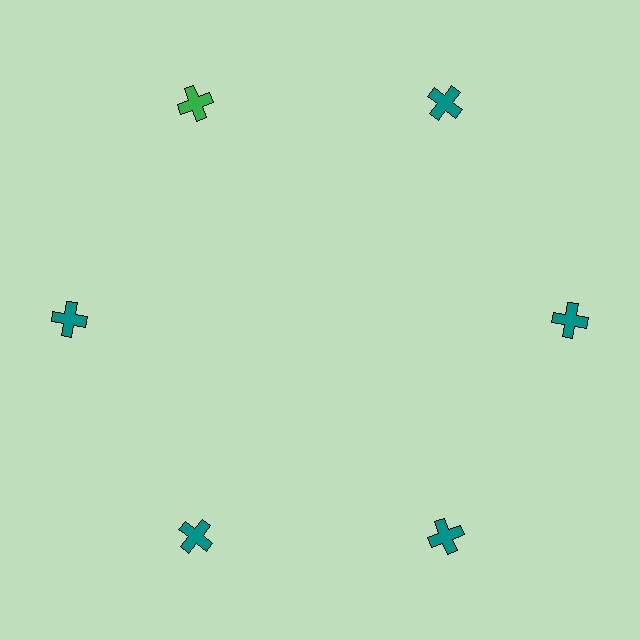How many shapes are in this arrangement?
There are 6 shapes arranged in a ring pattern.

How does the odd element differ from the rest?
It has a different color: green instead of teal.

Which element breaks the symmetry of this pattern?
The green cross at roughly the 11 o'clock position breaks the symmetry. All other shapes are teal crosses.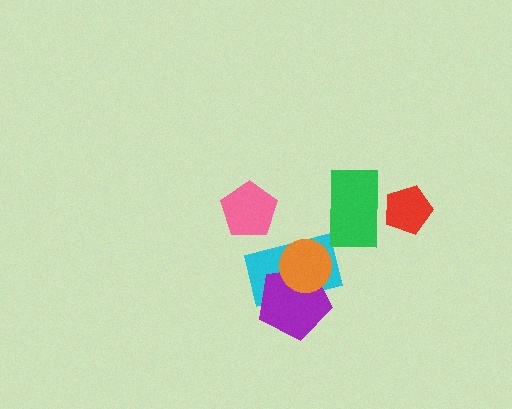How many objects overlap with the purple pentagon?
2 objects overlap with the purple pentagon.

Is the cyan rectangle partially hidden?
Yes, it is partially covered by another shape.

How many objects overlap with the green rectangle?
1 object overlaps with the green rectangle.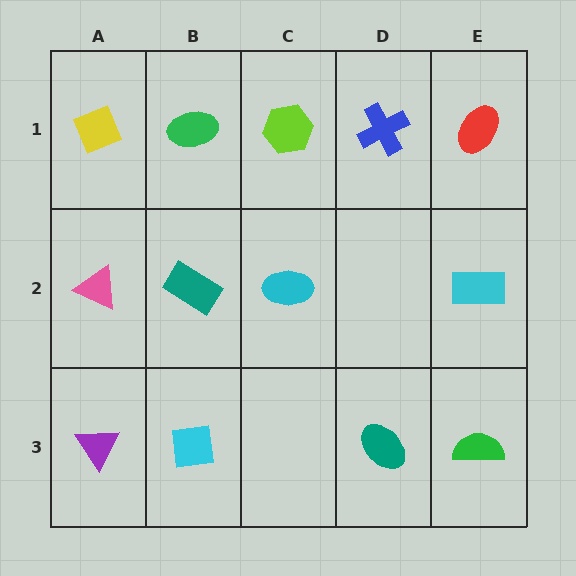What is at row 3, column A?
A purple triangle.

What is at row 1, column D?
A blue cross.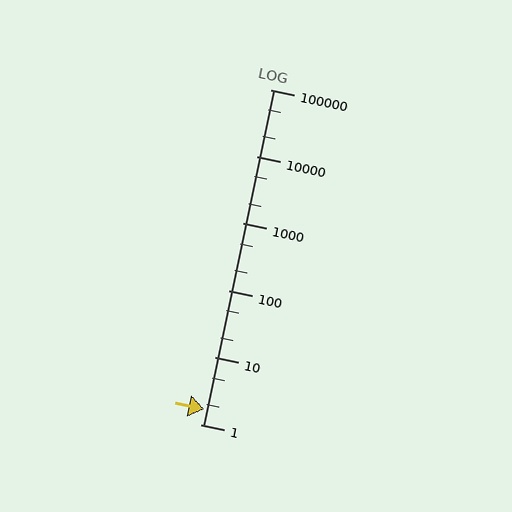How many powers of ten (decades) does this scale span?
The scale spans 5 decades, from 1 to 100000.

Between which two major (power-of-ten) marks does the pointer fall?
The pointer is between 1 and 10.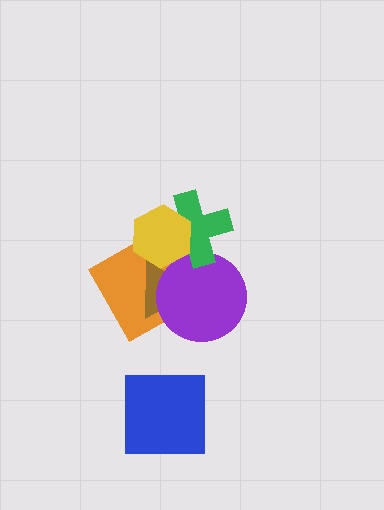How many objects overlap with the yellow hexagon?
3 objects overlap with the yellow hexagon.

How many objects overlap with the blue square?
0 objects overlap with the blue square.